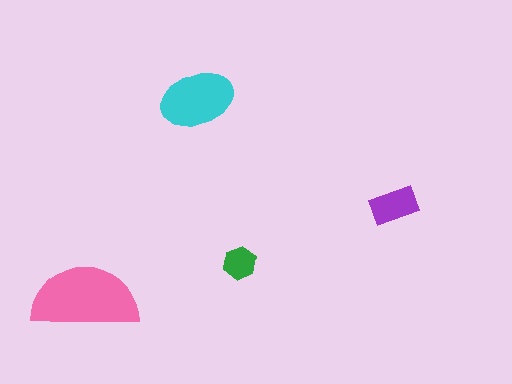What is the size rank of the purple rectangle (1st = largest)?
3rd.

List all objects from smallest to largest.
The green hexagon, the purple rectangle, the cyan ellipse, the pink semicircle.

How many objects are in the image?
There are 4 objects in the image.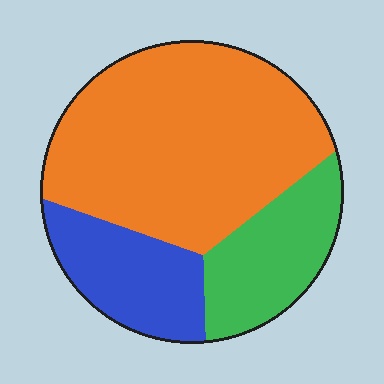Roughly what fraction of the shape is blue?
Blue takes up less than a quarter of the shape.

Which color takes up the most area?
Orange, at roughly 60%.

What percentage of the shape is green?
Green takes up about one fifth (1/5) of the shape.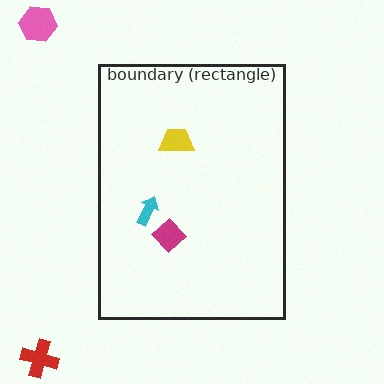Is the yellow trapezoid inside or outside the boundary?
Inside.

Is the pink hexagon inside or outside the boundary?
Outside.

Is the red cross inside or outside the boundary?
Outside.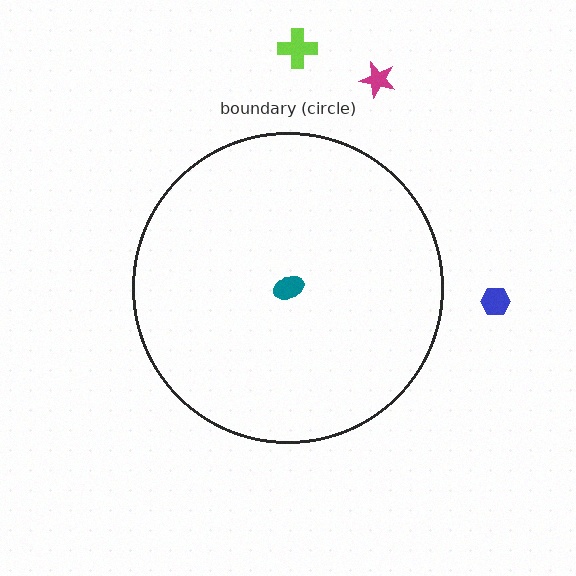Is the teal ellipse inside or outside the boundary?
Inside.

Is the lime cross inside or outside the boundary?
Outside.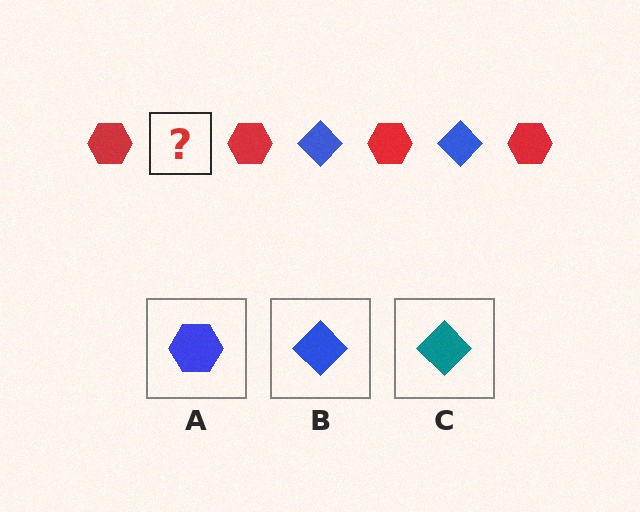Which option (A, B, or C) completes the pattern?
B.